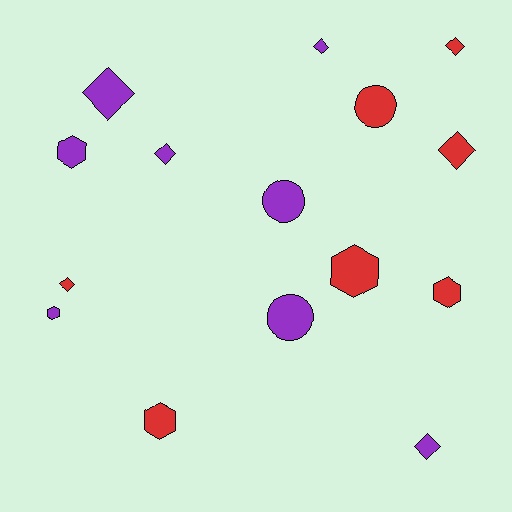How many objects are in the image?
There are 15 objects.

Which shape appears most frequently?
Diamond, with 7 objects.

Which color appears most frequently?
Purple, with 8 objects.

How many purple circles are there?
There are 2 purple circles.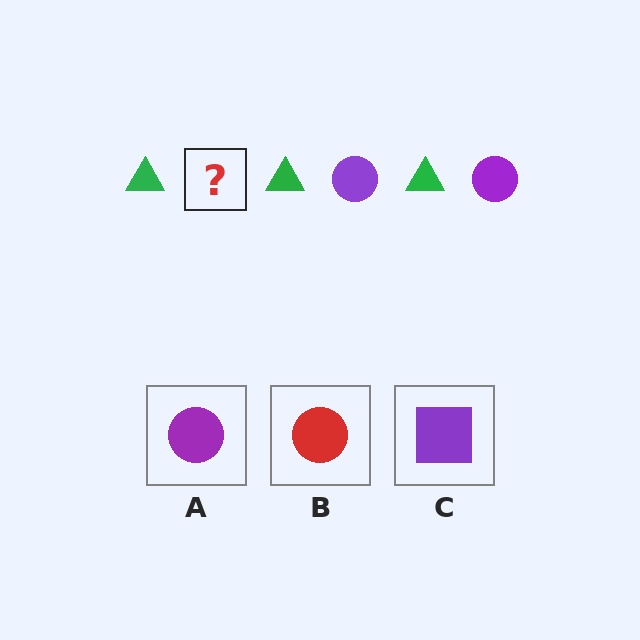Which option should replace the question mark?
Option A.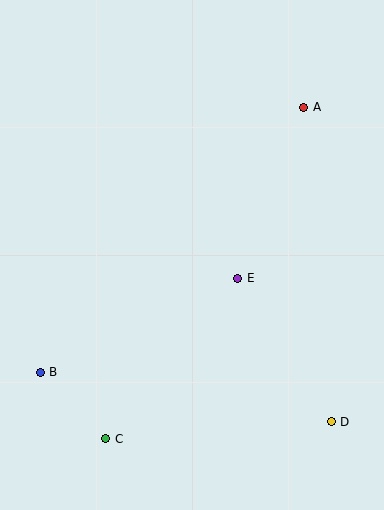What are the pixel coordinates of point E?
Point E is at (238, 278).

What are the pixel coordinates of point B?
Point B is at (40, 372).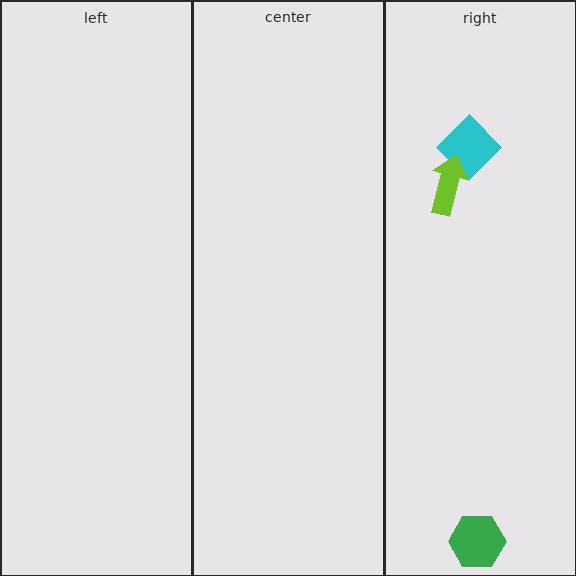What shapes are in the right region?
The cyan diamond, the lime arrow, the green hexagon.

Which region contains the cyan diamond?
The right region.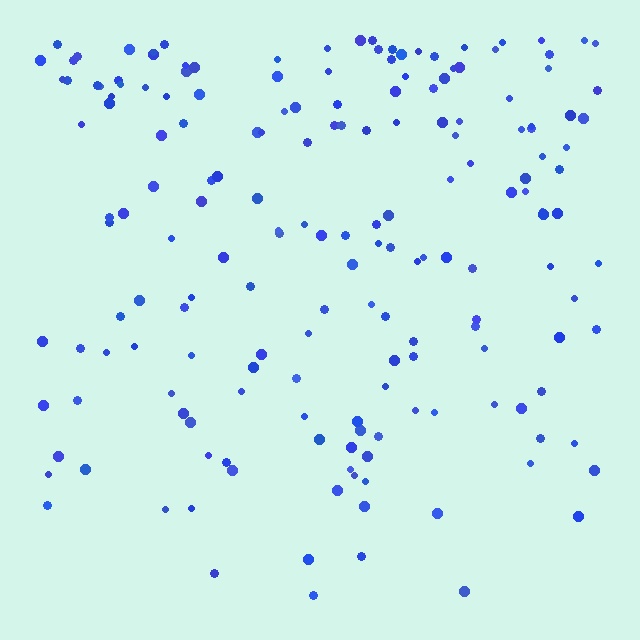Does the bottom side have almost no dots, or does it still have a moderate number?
Still a moderate number, just noticeably fewer than the top.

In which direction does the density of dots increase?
From bottom to top, with the top side densest.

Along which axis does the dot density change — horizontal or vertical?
Vertical.